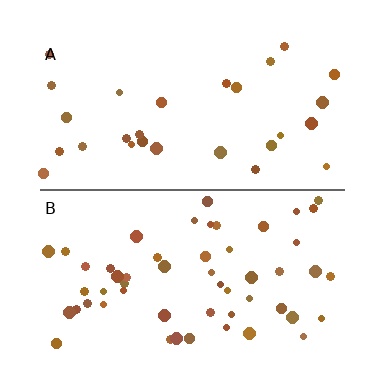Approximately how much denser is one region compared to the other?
Approximately 1.9× — region B over region A.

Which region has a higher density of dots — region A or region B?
B (the bottom).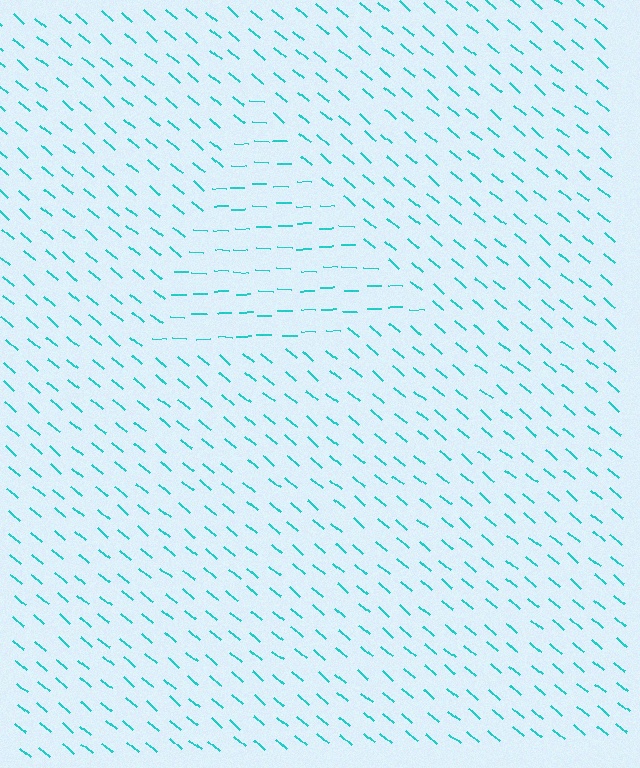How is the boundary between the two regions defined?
The boundary is defined purely by a change in line orientation (approximately 39 degrees difference). All lines are the same color and thickness.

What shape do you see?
I see a triangle.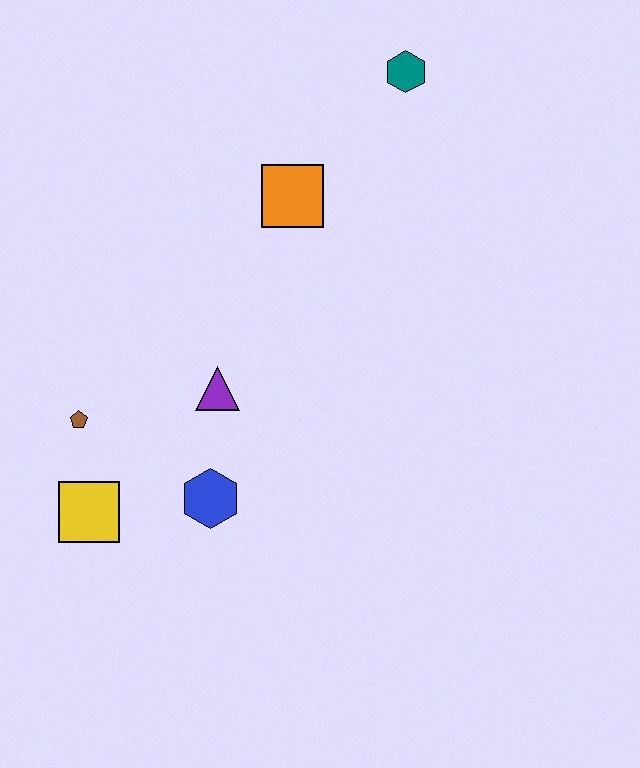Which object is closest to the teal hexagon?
The orange square is closest to the teal hexagon.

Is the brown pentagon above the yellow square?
Yes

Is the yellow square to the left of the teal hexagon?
Yes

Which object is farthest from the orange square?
The yellow square is farthest from the orange square.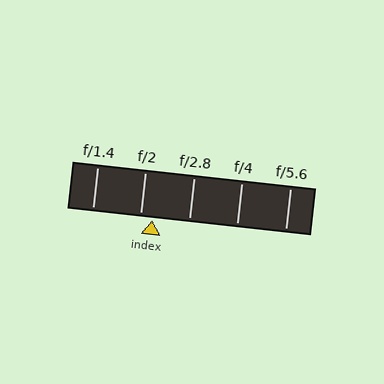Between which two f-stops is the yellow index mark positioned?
The index mark is between f/2 and f/2.8.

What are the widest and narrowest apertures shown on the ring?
The widest aperture shown is f/1.4 and the narrowest is f/5.6.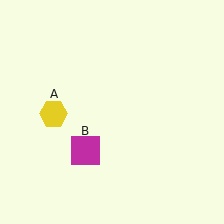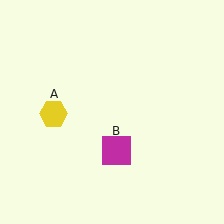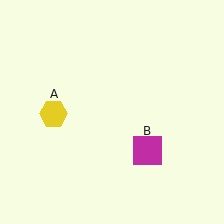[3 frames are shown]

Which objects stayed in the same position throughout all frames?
Yellow hexagon (object A) remained stationary.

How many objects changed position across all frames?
1 object changed position: magenta square (object B).